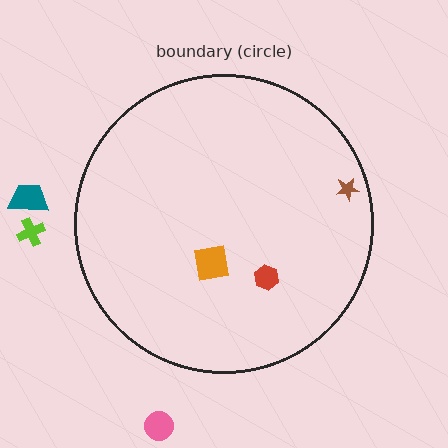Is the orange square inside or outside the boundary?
Inside.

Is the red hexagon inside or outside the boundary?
Inside.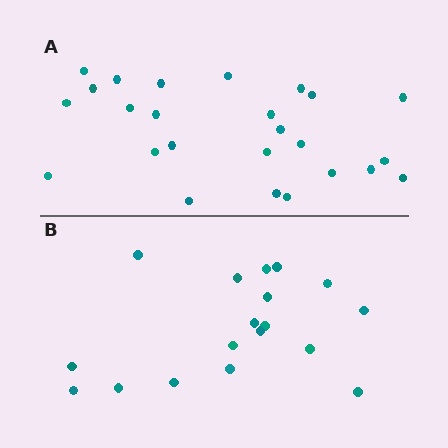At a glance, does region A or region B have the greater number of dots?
Region A (the top region) has more dots.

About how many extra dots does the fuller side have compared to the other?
Region A has roughly 8 or so more dots than region B.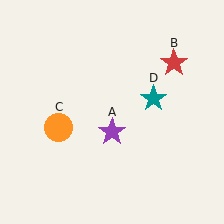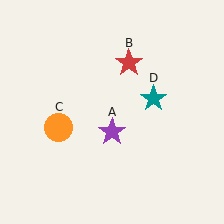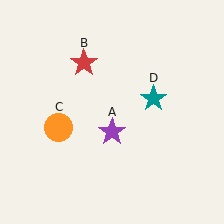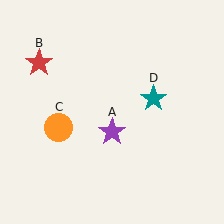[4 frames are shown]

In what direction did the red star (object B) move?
The red star (object B) moved left.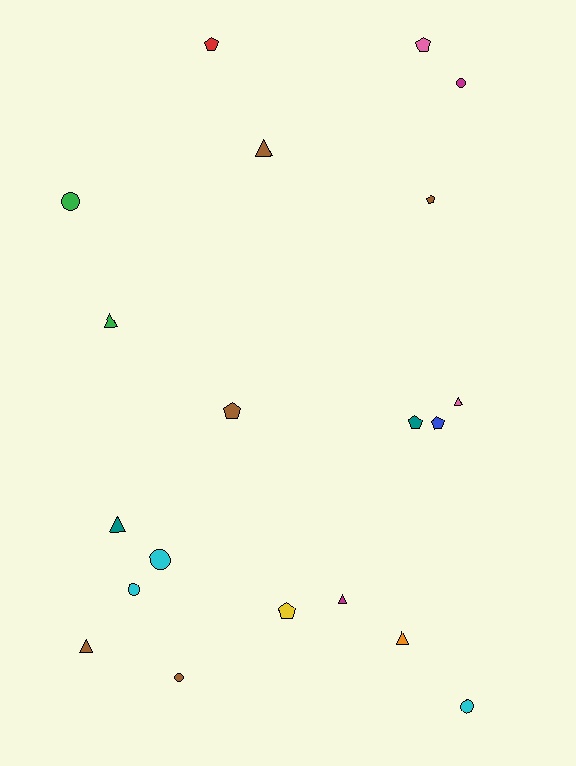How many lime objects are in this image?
There are no lime objects.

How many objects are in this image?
There are 20 objects.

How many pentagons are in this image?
There are 7 pentagons.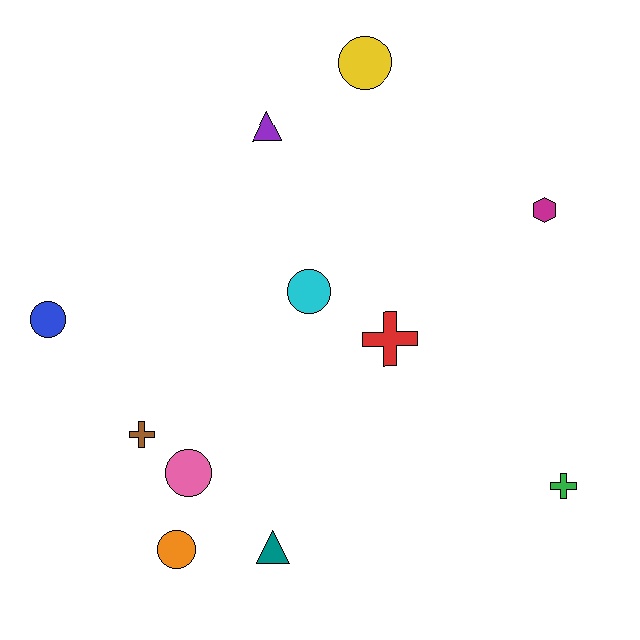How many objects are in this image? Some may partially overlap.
There are 11 objects.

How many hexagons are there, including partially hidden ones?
There is 1 hexagon.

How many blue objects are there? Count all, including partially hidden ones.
There is 1 blue object.